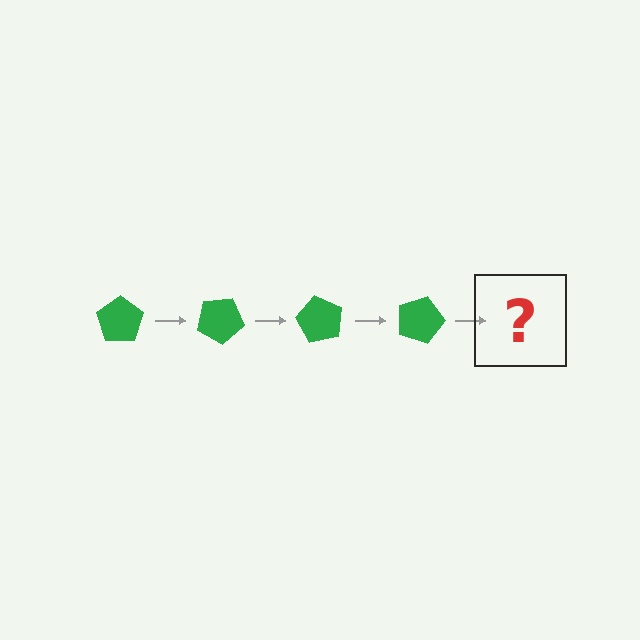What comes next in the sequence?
The next element should be a green pentagon rotated 120 degrees.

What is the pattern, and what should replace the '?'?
The pattern is that the pentagon rotates 30 degrees each step. The '?' should be a green pentagon rotated 120 degrees.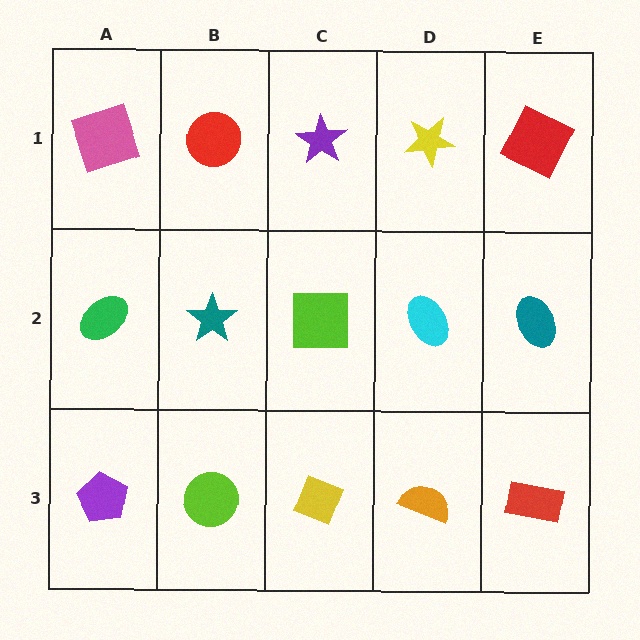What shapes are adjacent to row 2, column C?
A purple star (row 1, column C), a yellow diamond (row 3, column C), a teal star (row 2, column B), a cyan ellipse (row 2, column D).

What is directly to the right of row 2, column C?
A cyan ellipse.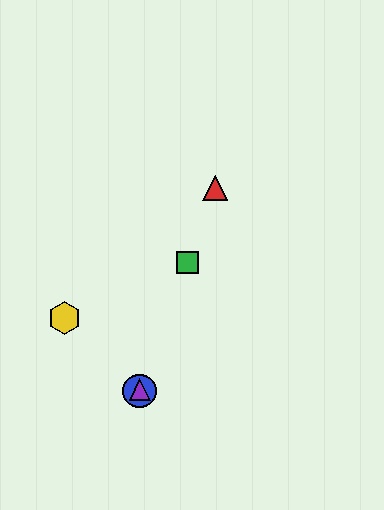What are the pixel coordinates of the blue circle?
The blue circle is at (140, 391).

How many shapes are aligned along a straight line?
4 shapes (the red triangle, the blue circle, the green square, the purple triangle) are aligned along a straight line.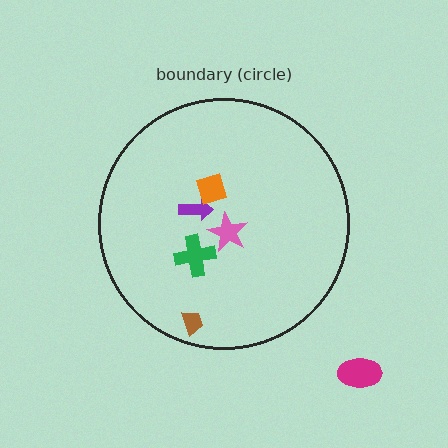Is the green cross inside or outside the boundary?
Inside.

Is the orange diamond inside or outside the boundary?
Inside.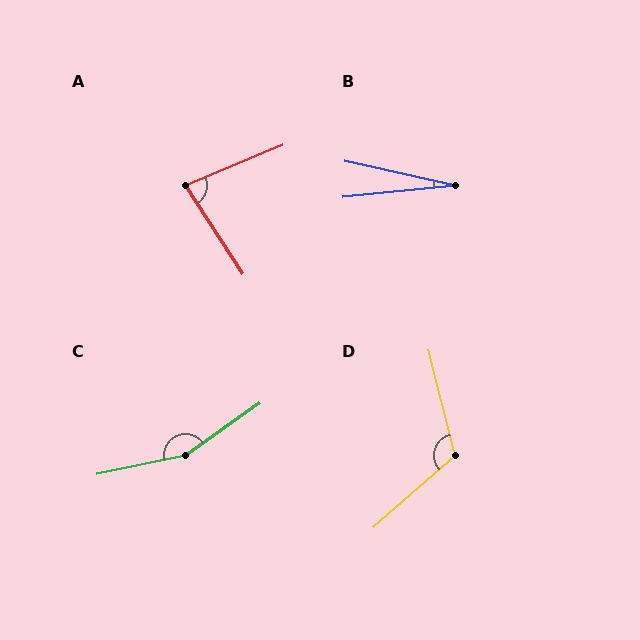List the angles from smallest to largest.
B (18°), A (79°), D (117°), C (157°).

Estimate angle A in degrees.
Approximately 79 degrees.